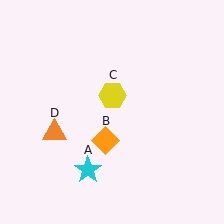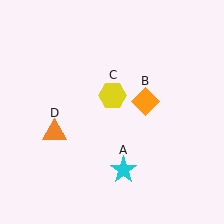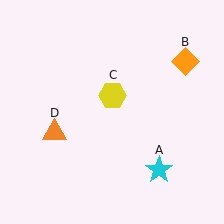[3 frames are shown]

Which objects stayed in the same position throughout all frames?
Yellow hexagon (object C) and orange triangle (object D) remained stationary.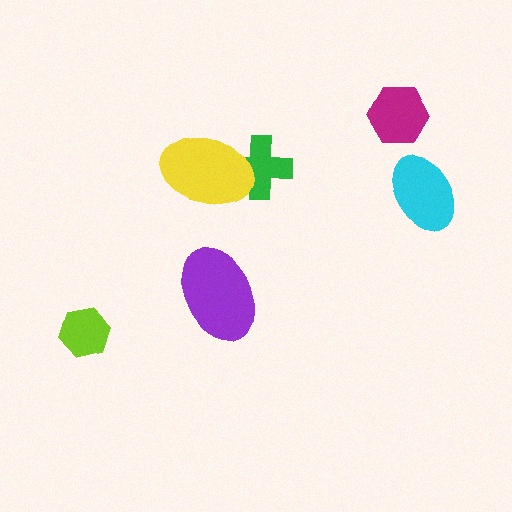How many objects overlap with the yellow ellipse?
1 object overlaps with the yellow ellipse.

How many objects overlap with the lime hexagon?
0 objects overlap with the lime hexagon.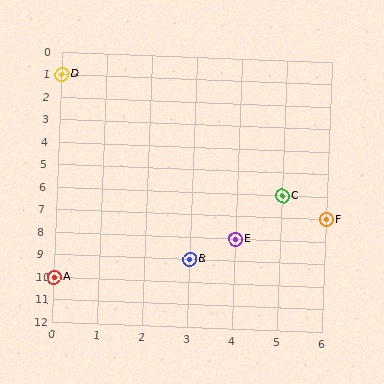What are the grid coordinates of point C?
Point C is at grid coordinates (5, 6).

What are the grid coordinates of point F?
Point F is at grid coordinates (6, 7).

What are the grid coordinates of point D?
Point D is at grid coordinates (0, 1).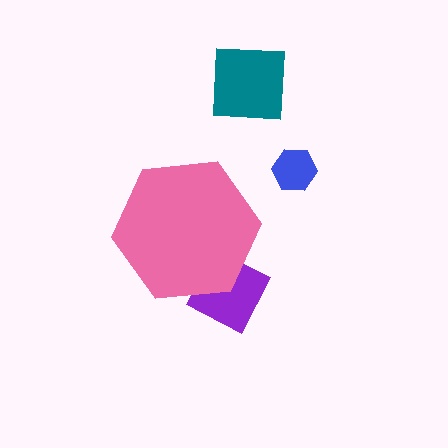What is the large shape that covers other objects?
A pink hexagon.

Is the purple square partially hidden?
Yes, the purple square is partially hidden behind the pink hexagon.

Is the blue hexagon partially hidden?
No, the blue hexagon is fully visible.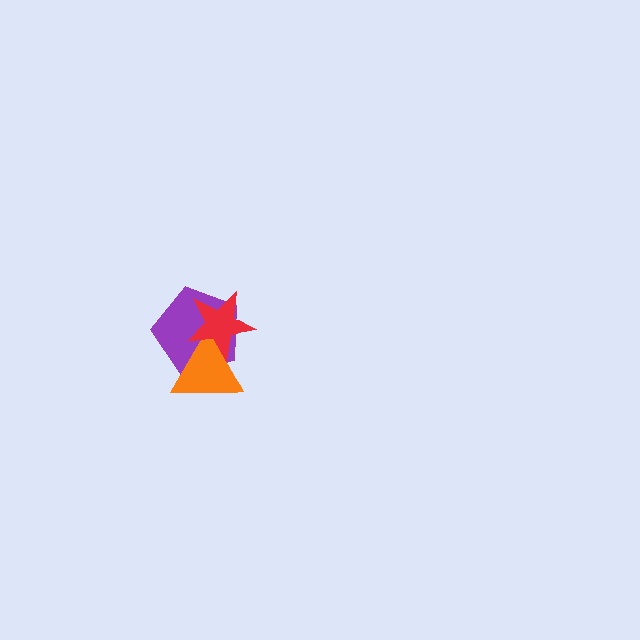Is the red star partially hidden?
No, no other shape covers it.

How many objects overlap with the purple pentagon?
2 objects overlap with the purple pentagon.